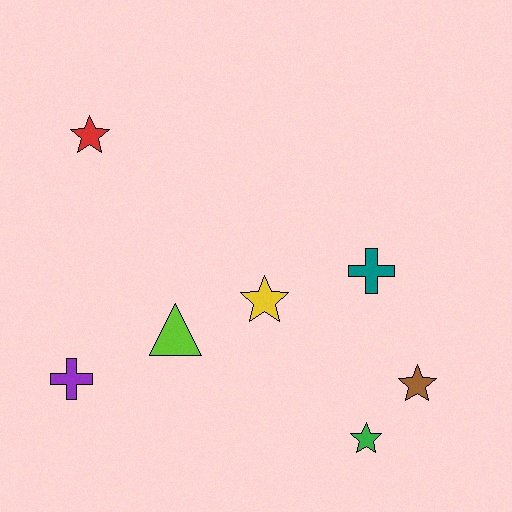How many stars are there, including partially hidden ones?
There are 4 stars.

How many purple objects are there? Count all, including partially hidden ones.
There is 1 purple object.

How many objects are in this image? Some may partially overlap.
There are 7 objects.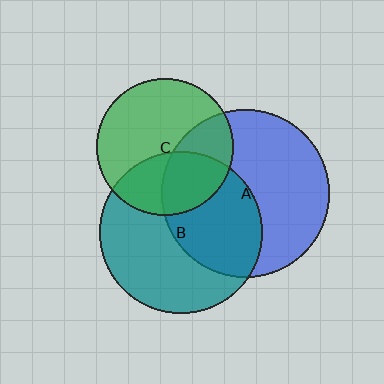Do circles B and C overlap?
Yes.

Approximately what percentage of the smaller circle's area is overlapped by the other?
Approximately 35%.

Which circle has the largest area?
Circle A (blue).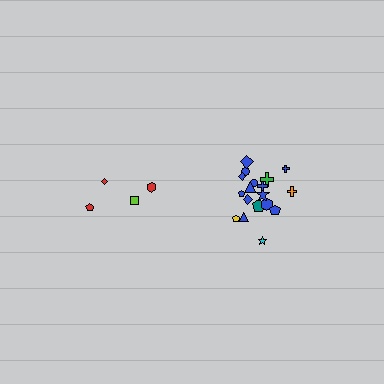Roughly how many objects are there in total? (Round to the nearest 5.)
Roughly 20 objects in total.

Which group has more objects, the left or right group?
The right group.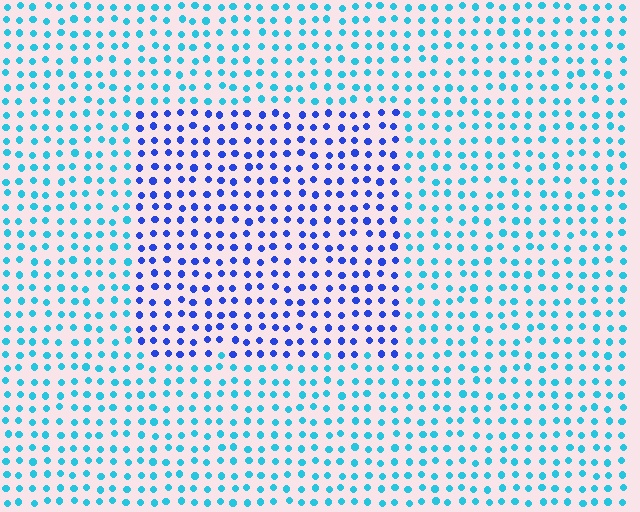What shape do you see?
I see a rectangle.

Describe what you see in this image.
The image is filled with small cyan elements in a uniform arrangement. A rectangle-shaped region is visible where the elements are tinted to a slightly different hue, forming a subtle color boundary.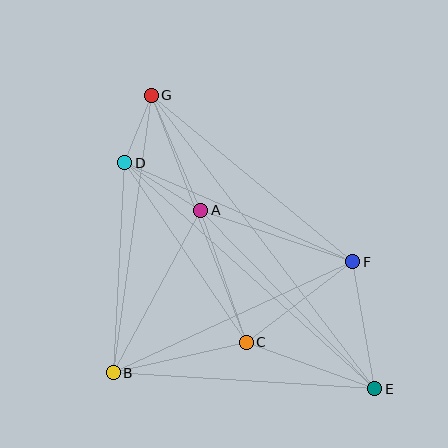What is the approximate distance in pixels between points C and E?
The distance between C and E is approximately 137 pixels.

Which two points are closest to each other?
Points D and G are closest to each other.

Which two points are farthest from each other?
Points E and G are farthest from each other.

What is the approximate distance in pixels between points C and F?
The distance between C and F is approximately 133 pixels.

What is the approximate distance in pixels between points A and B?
The distance between A and B is approximately 185 pixels.